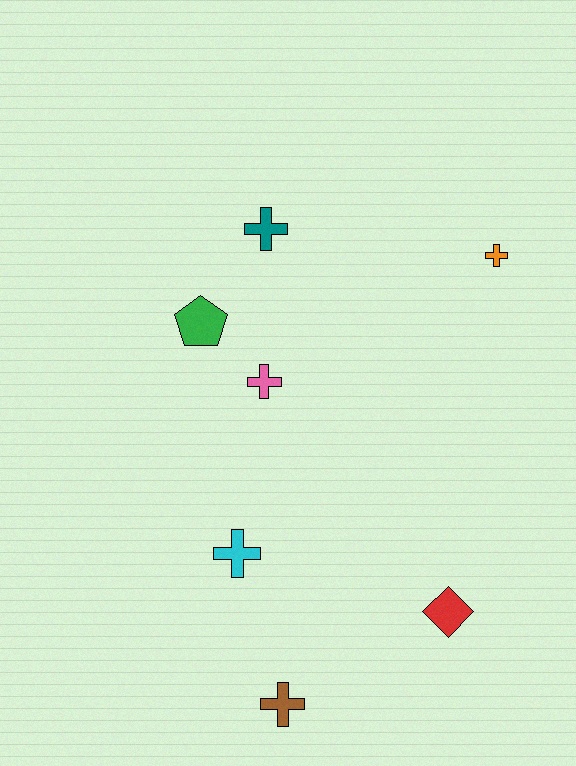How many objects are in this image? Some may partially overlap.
There are 7 objects.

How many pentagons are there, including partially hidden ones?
There is 1 pentagon.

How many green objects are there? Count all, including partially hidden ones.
There is 1 green object.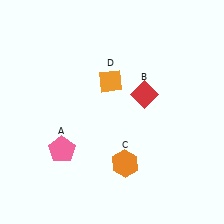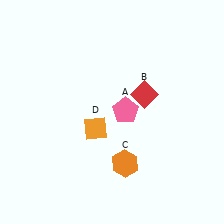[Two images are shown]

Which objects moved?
The objects that moved are: the pink pentagon (A), the orange diamond (D).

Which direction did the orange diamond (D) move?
The orange diamond (D) moved down.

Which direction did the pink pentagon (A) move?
The pink pentagon (A) moved right.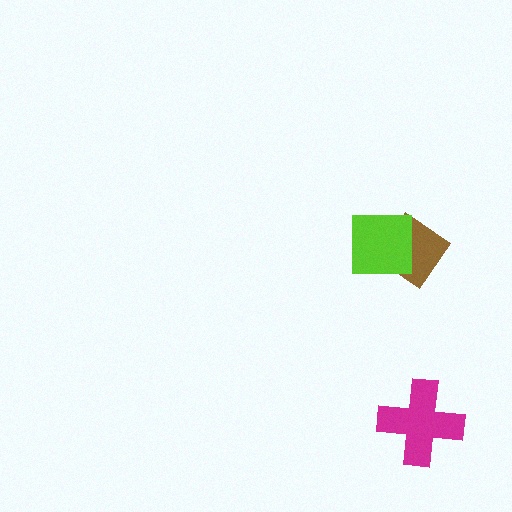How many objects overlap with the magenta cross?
0 objects overlap with the magenta cross.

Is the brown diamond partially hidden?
Yes, it is partially covered by another shape.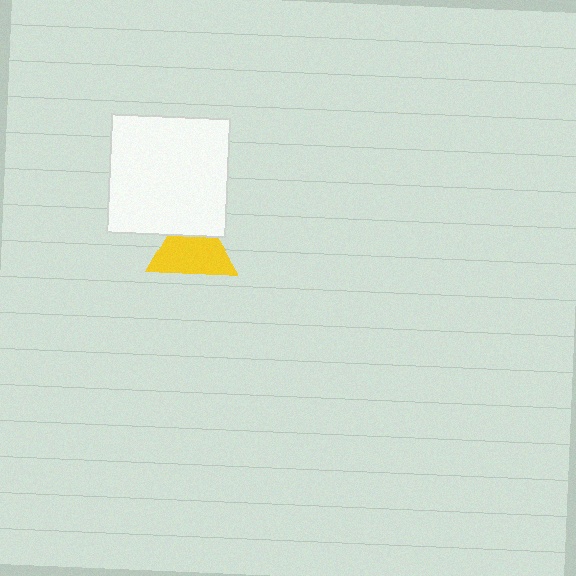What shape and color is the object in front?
The object in front is a white square.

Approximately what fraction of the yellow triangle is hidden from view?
Roughly 31% of the yellow triangle is hidden behind the white square.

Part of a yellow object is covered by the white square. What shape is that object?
It is a triangle.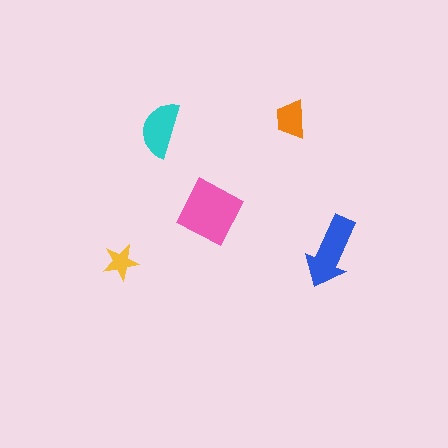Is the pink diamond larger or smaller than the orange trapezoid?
Larger.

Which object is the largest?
The pink diamond.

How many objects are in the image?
There are 5 objects in the image.